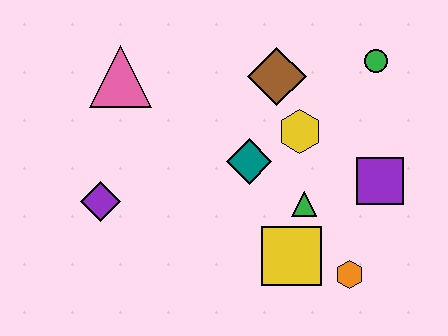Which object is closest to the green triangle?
The yellow square is closest to the green triangle.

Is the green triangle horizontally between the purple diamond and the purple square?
Yes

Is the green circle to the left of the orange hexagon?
No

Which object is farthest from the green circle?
The purple diamond is farthest from the green circle.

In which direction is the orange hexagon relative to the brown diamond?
The orange hexagon is below the brown diamond.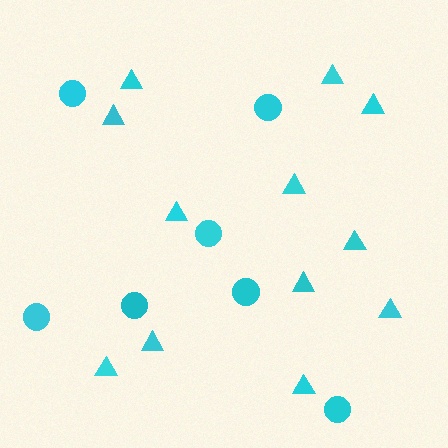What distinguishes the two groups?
There are 2 groups: one group of circles (7) and one group of triangles (12).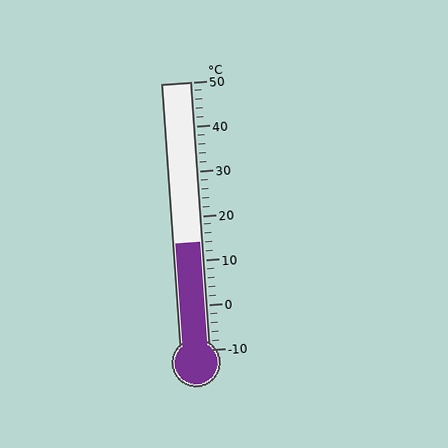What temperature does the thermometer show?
The thermometer shows approximately 14°C.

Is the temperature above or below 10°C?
The temperature is above 10°C.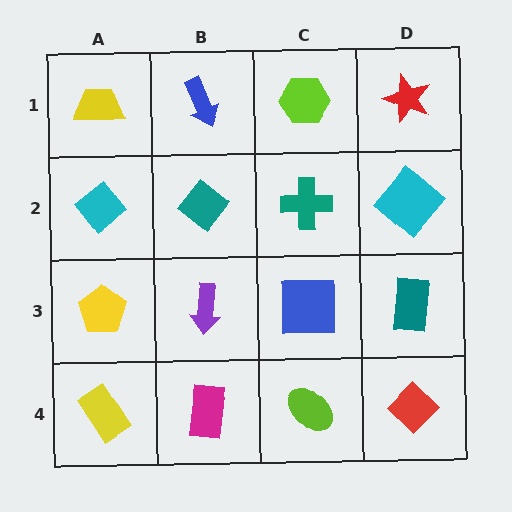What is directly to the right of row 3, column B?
A blue square.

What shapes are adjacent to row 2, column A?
A yellow trapezoid (row 1, column A), a yellow pentagon (row 3, column A), a teal diamond (row 2, column B).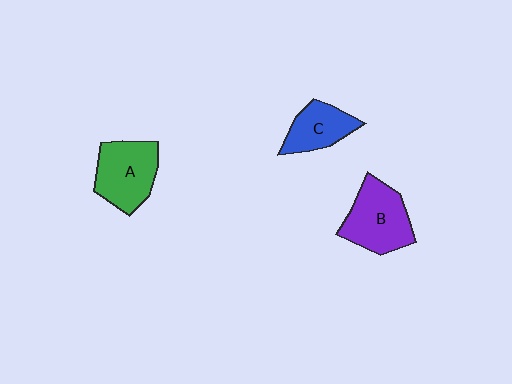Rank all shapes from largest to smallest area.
From largest to smallest: B (purple), A (green), C (blue).